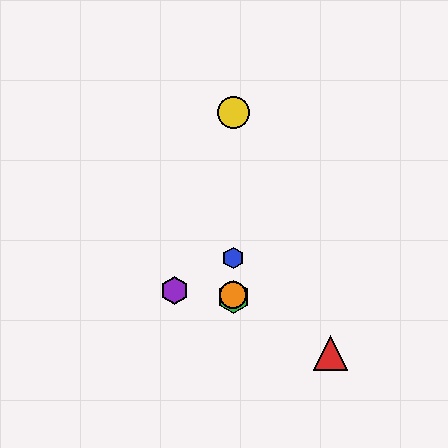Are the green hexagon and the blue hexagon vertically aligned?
Yes, both are at x≈233.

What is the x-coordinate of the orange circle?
The orange circle is at x≈233.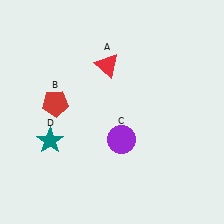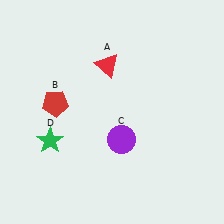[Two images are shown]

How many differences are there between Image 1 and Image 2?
There is 1 difference between the two images.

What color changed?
The star (D) changed from teal in Image 1 to green in Image 2.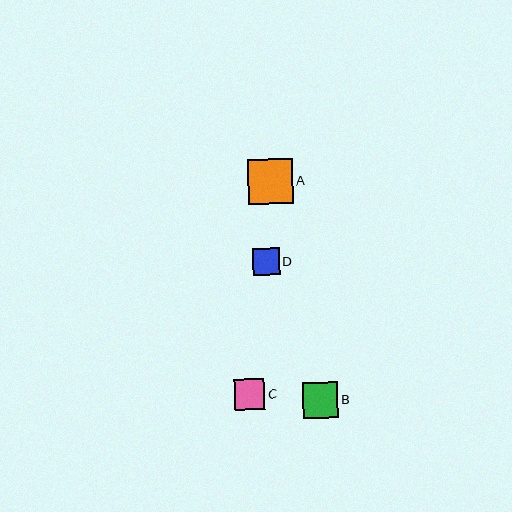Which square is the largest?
Square A is the largest with a size of approximately 45 pixels.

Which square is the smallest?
Square D is the smallest with a size of approximately 27 pixels.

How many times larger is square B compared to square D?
Square B is approximately 1.3 times the size of square D.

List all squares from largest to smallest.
From largest to smallest: A, B, C, D.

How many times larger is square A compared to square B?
Square A is approximately 1.3 times the size of square B.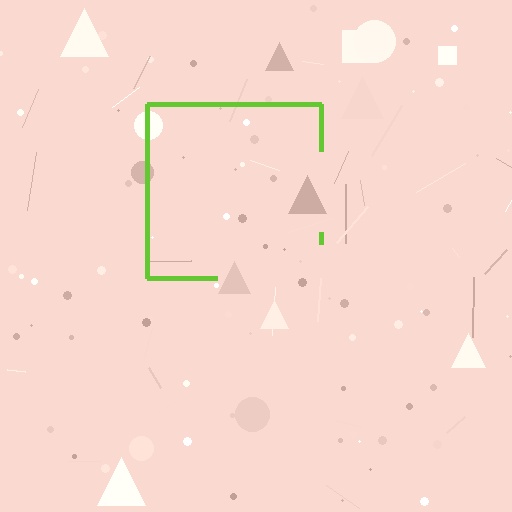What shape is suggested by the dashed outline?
The dashed outline suggests a square.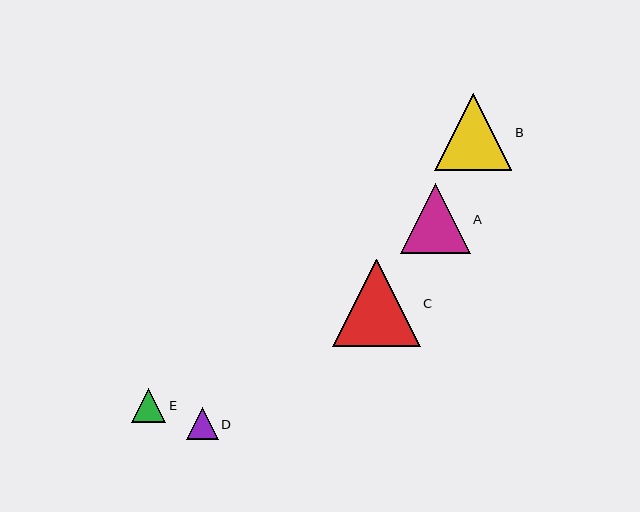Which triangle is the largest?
Triangle C is the largest with a size of approximately 88 pixels.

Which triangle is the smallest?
Triangle D is the smallest with a size of approximately 31 pixels.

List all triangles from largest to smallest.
From largest to smallest: C, B, A, E, D.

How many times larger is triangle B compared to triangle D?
Triangle B is approximately 2.5 times the size of triangle D.